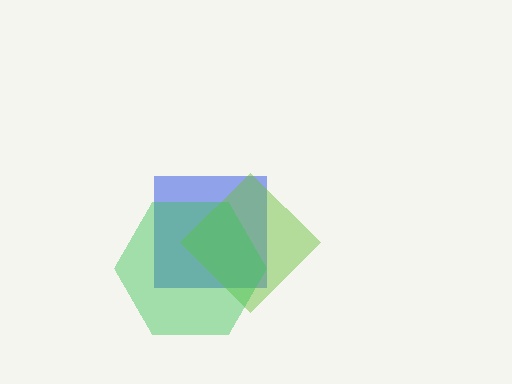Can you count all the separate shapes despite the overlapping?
Yes, there are 3 separate shapes.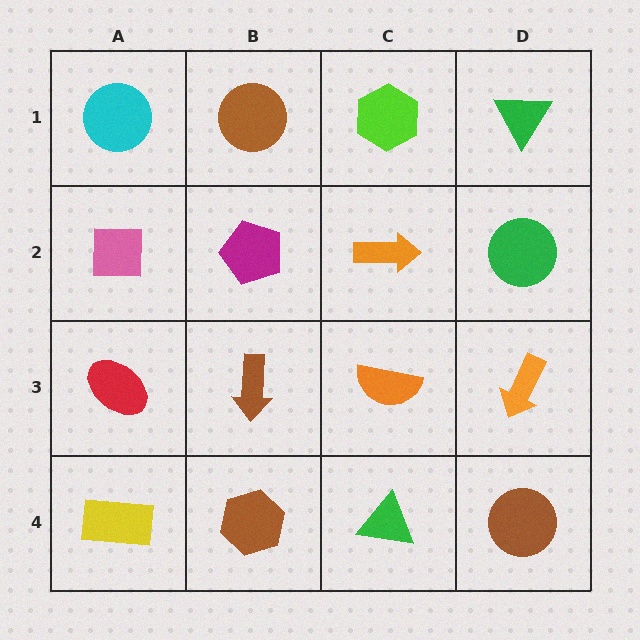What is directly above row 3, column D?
A green circle.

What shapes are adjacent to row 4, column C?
An orange semicircle (row 3, column C), a brown hexagon (row 4, column B), a brown circle (row 4, column D).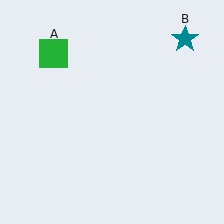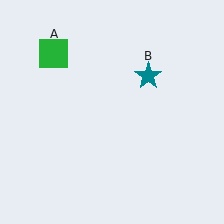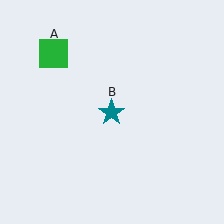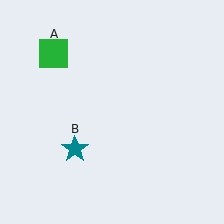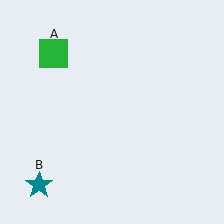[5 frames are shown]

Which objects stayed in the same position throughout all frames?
Green square (object A) remained stationary.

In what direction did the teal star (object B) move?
The teal star (object B) moved down and to the left.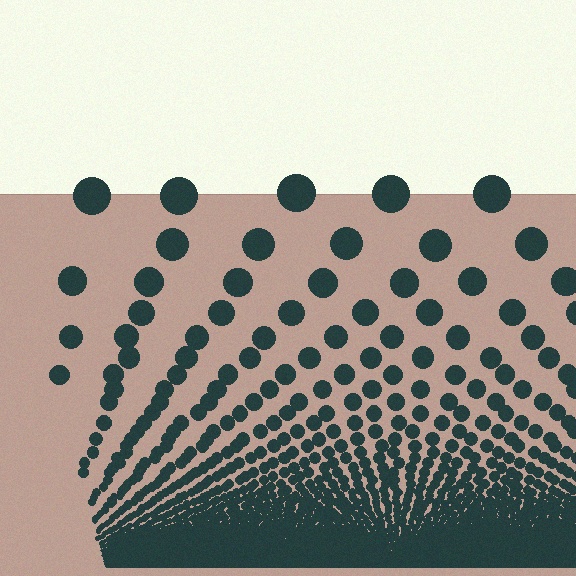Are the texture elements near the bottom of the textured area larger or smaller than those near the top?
Smaller. The gradient is inverted — elements near the bottom are smaller and denser.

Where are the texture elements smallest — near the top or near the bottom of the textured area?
Near the bottom.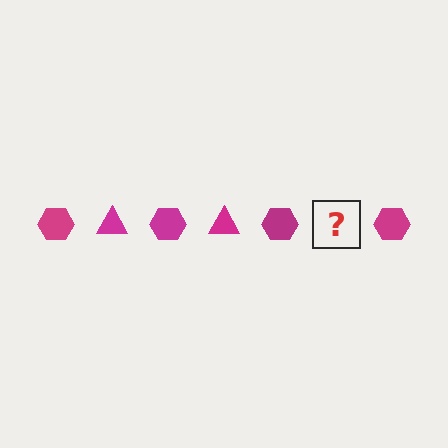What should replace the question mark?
The question mark should be replaced with a magenta triangle.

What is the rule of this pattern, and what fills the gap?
The rule is that the pattern cycles through hexagon, triangle shapes in magenta. The gap should be filled with a magenta triangle.